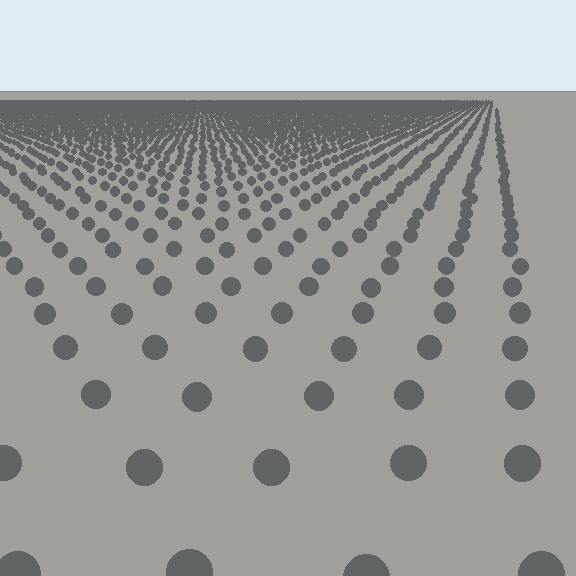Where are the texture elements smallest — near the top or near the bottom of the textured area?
Near the top.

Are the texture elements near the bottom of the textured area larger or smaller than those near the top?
Larger. Near the bottom, elements are closer to the viewer and appear at a bigger on-screen size.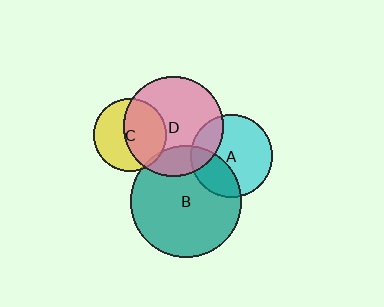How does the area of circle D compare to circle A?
Approximately 1.4 times.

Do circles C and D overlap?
Yes.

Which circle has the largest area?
Circle B (teal).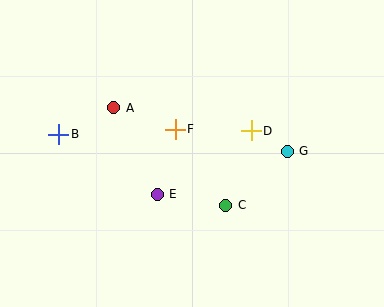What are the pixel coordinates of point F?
Point F is at (175, 129).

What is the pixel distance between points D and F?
The distance between D and F is 76 pixels.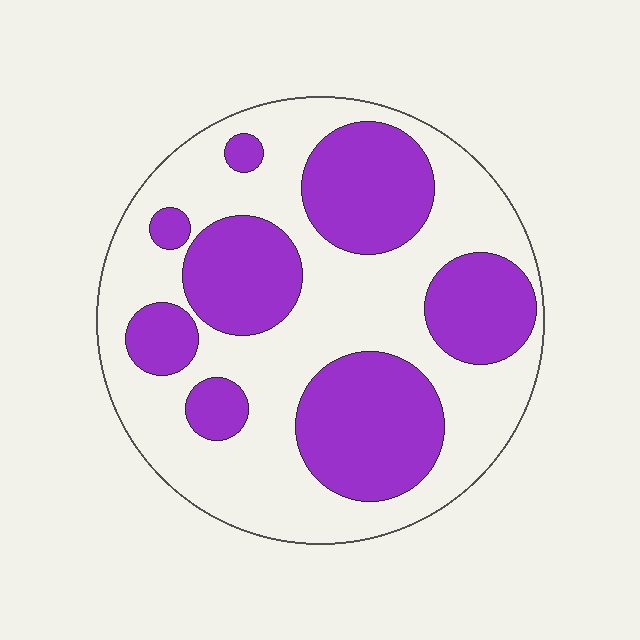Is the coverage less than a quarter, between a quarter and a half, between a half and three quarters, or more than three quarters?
Between a quarter and a half.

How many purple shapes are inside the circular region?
8.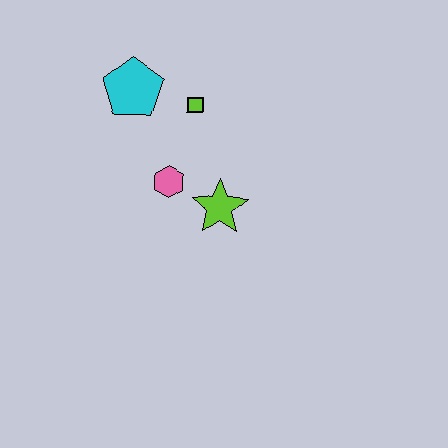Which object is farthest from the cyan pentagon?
The lime star is farthest from the cyan pentagon.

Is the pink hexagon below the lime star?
No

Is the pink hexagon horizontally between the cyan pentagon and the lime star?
Yes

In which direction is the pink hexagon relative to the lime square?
The pink hexagon is below the lime square.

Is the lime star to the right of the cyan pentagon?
Yes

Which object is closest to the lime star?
The pink hexagon is closest to the lime star.